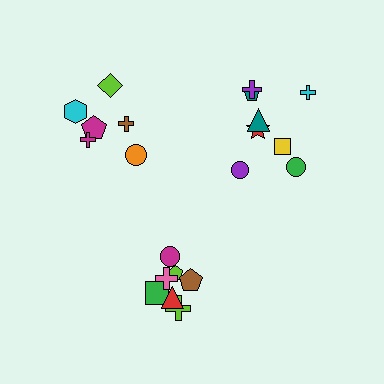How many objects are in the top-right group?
There are 8 objects.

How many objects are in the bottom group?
There are 7 objects.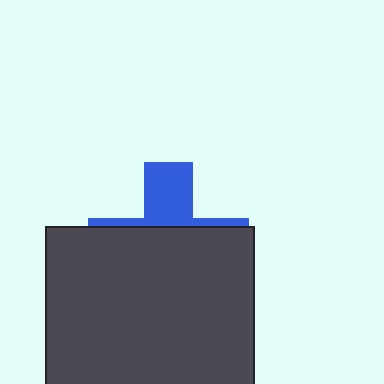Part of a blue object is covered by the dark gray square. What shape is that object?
It is a cross.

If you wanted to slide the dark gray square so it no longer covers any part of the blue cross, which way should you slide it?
Slide it down — that is the most direct way to separate the two shapes.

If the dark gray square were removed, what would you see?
You would see the complete blue cross.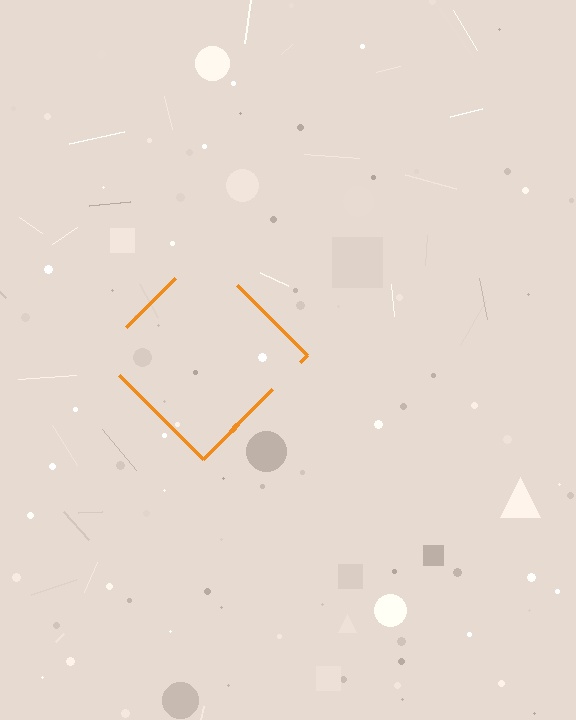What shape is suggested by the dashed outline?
The dashed outline suggests a diamond.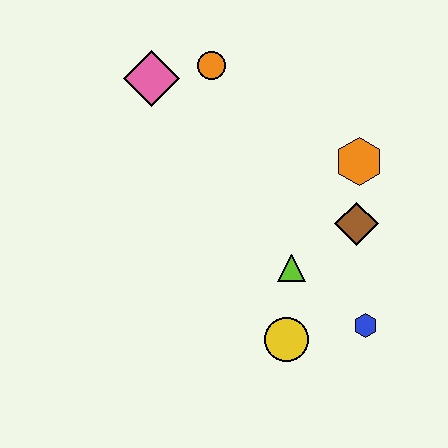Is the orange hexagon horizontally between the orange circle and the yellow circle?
No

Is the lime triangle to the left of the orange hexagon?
Yes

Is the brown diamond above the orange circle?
No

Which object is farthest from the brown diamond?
The pink diamond is farthest from the brown diamond.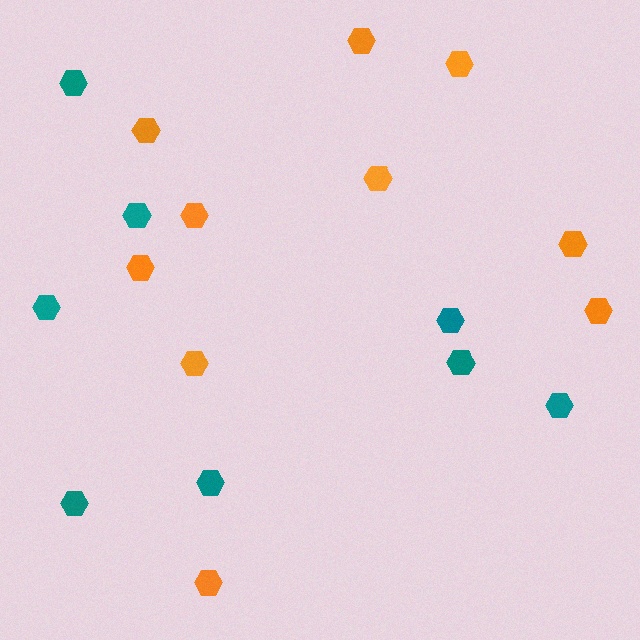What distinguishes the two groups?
There are 2 groups: one group of teal hexagons (8) and one group of orange hexagons (10).